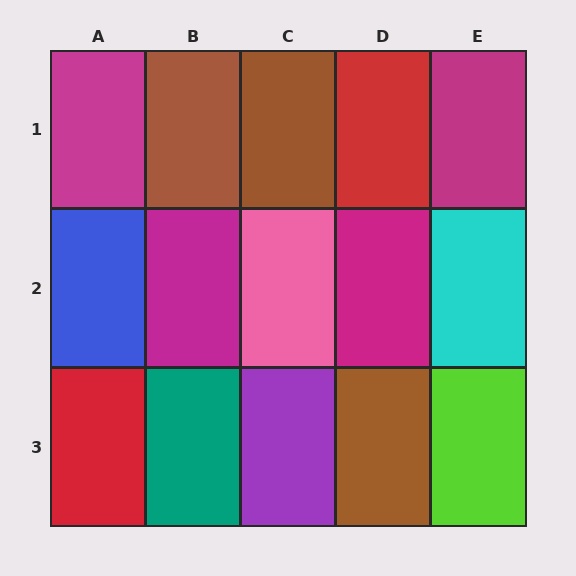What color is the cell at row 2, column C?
Pink.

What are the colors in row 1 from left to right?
Magenta, brown, brown, red, magenta.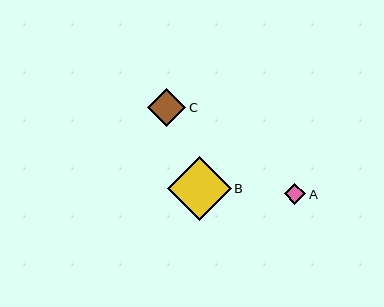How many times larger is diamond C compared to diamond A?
Diamond C is approximately 1.8 times the size of diamond A.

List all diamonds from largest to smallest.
From largest to smallest: B, C, A.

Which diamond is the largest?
Diamond B is the largest with a size of approximately 64 pixels.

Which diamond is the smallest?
Diamond A is the smallest with a size of approximately 22 pixels.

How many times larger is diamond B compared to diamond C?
Diamond B is approximately 1.7 times the size of diamond C.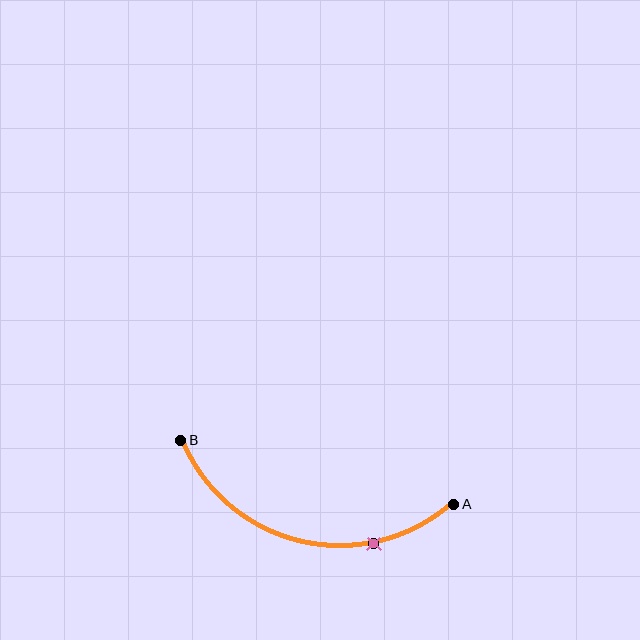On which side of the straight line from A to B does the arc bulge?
The arc bulges below the straight line connecting A and B.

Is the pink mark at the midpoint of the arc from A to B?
No. The pink mark lies on the arc but is closer to endpoint A. The arc midpoint would be at the point on the curve equidistant along the arc from both A and B.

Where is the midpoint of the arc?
The arc midpoint is the point on the curve farthest from the straight line joining A and B. It sits below that line.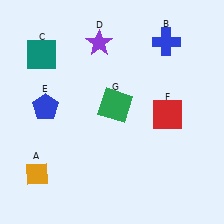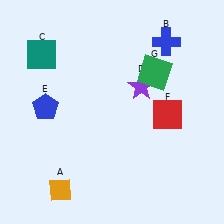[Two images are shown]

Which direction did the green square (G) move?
The green square (G) moved right.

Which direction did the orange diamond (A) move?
The orange diamond (A) moved right.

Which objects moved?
The objects that moved are: the orange diamond (A), the purple star (D), the green square (G).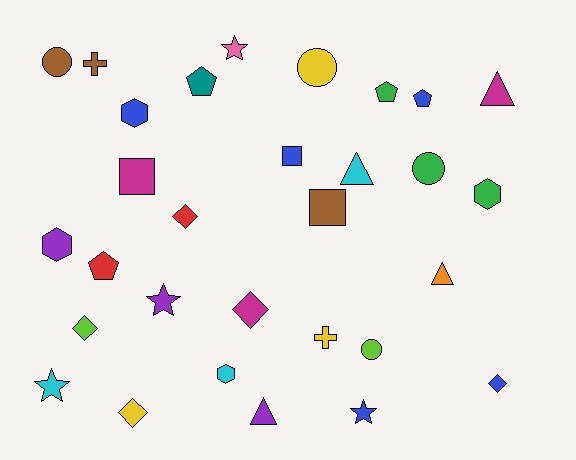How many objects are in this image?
There are 30 objects.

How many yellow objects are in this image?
There are 3 yellow objects.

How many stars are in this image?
There are 4 stars.